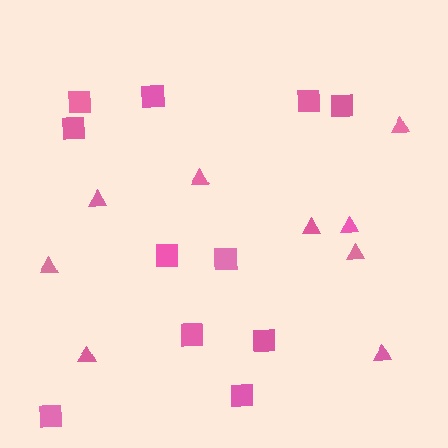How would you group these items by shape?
There are 2 groups: one group of squares (11) and one group of triangles (9).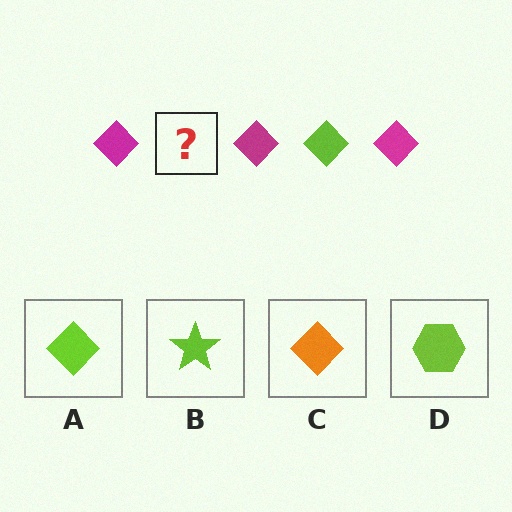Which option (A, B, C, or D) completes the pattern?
A.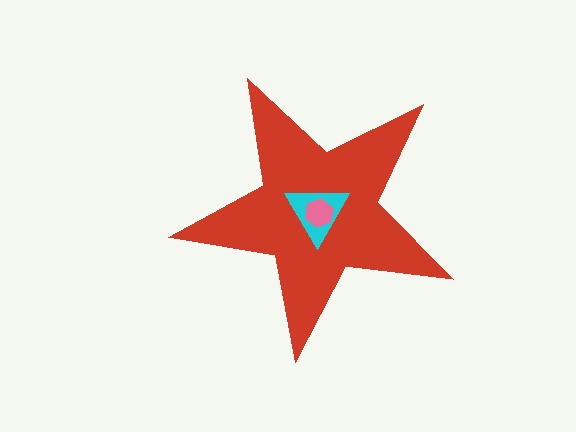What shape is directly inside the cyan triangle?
The pink hexagon.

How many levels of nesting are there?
3.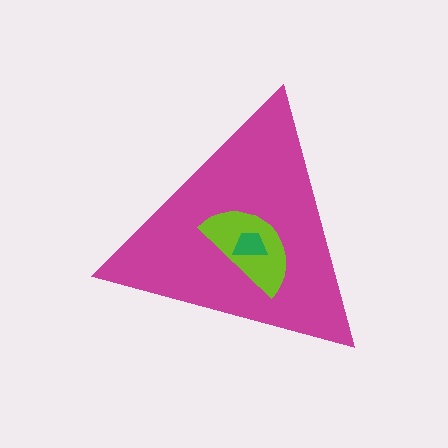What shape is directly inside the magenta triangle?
The lime semicircle.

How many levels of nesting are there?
3.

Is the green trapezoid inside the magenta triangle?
Yes.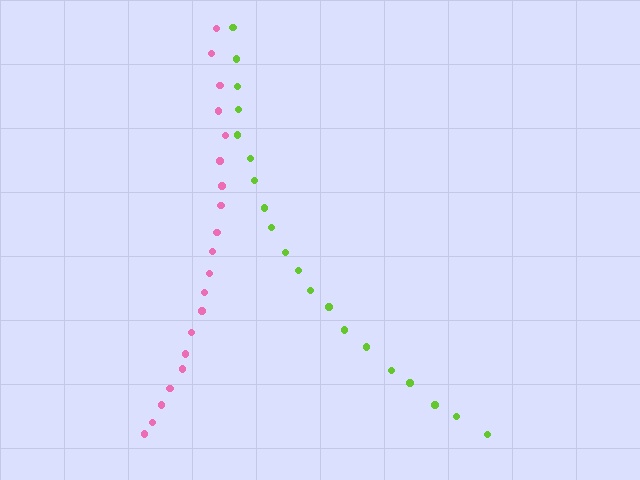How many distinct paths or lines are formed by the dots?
There are 2 distinct paths.